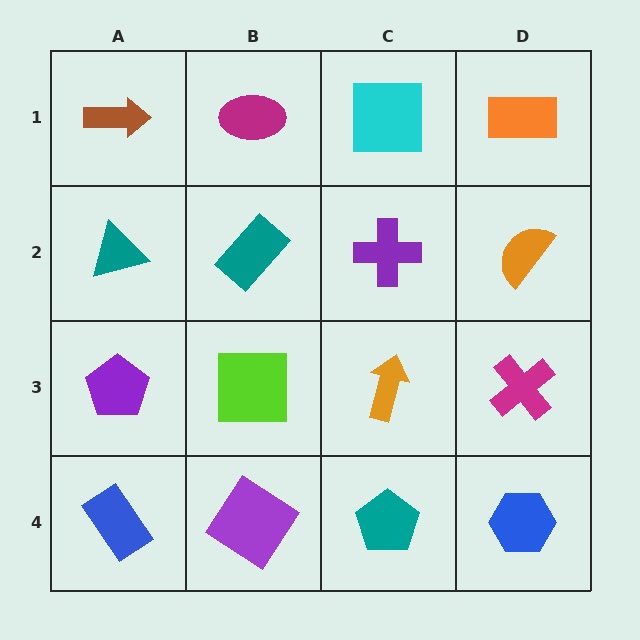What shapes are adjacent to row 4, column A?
A purple pentagon (row 3, column A), a purple diamond (row 4, column B).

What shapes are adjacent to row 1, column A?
A teal triangle (row 2, column A), a magenta ellipse (row 1, column B).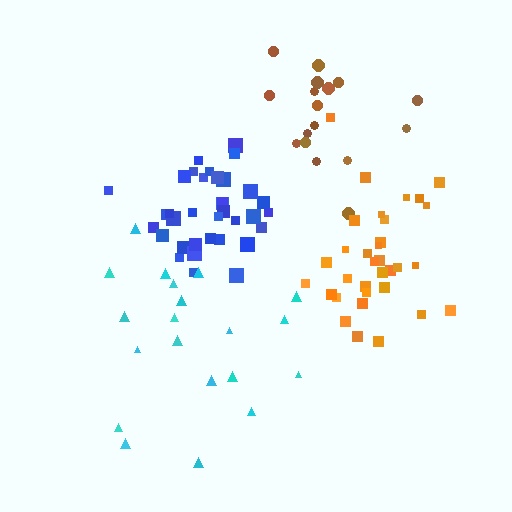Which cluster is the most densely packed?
Blue.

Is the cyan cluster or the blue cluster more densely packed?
Blue.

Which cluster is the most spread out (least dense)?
Cyan.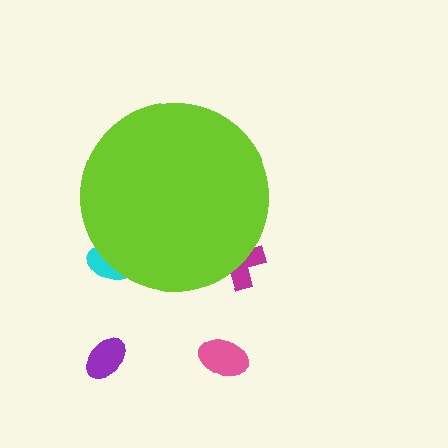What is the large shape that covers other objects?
A lime circle.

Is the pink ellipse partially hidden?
No, the pink ellipse is fully visible.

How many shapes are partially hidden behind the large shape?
2 shapes are partially hidden.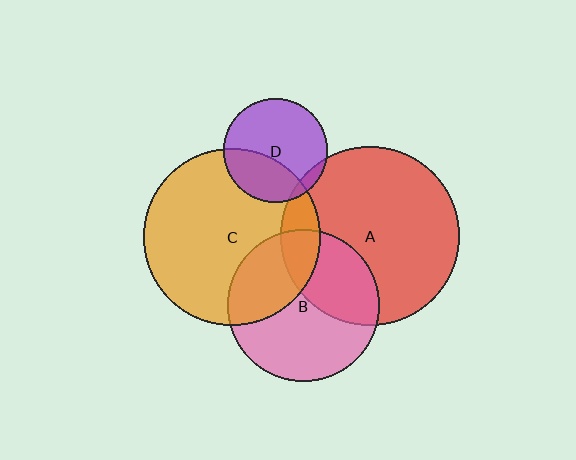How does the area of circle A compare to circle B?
Approximately 1.4 times.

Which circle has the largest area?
Circle A (red).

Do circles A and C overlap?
Yes.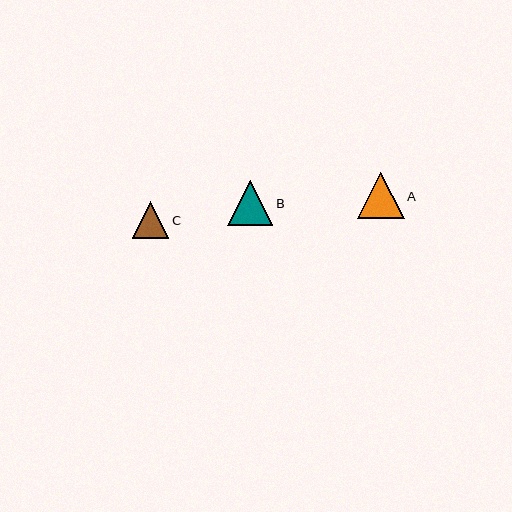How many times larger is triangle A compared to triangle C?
Triangle A is approximately 1.3 times the size of triangle C.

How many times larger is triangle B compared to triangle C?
Triangle B is approximately 1.2 times the size of triangle C.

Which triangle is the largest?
Triangle A is the largest with a size of approximately 46 pixels.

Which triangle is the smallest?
Triangle C is the smallest with a size of approximately 36 pixels.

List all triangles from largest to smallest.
From largest to smallest: A, B, C.